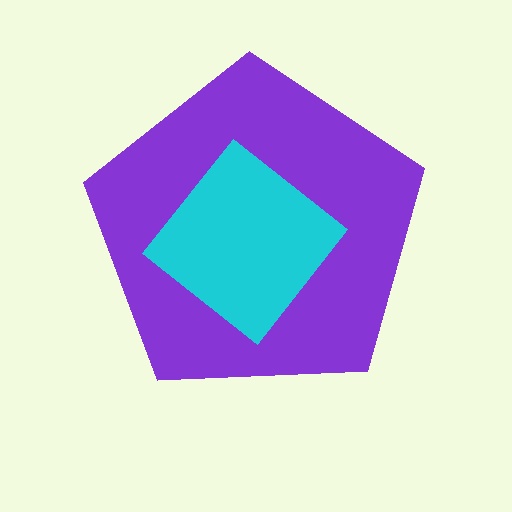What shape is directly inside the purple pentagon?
The cyan diamond.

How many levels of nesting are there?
2.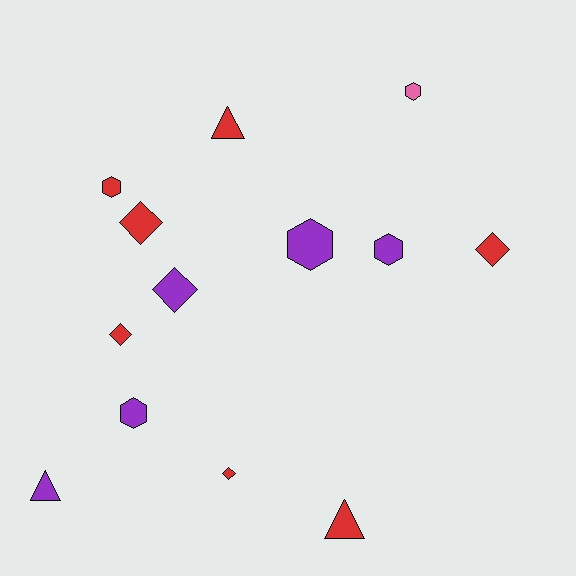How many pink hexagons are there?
There is 1 pink hexagon.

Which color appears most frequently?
Red, with 7 objects.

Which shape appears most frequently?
Hexagon, with 5 objects.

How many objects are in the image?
There are 13 objects.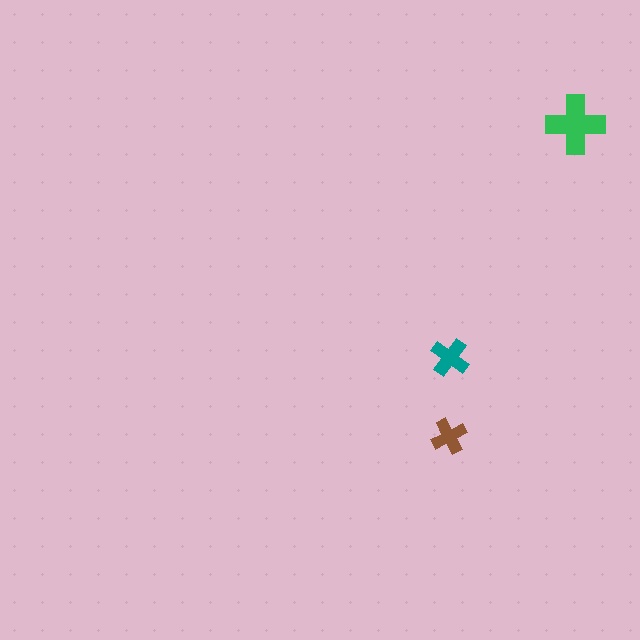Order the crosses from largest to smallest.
the green one, the teal one, the brown one.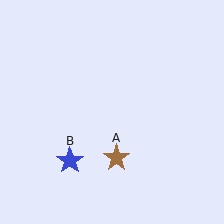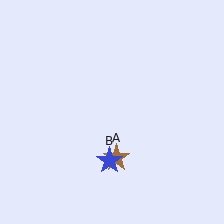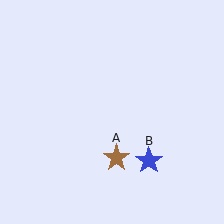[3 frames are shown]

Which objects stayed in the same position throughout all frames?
Brown star (object A) remained stationary.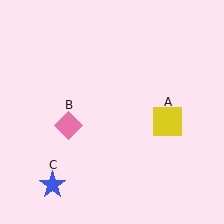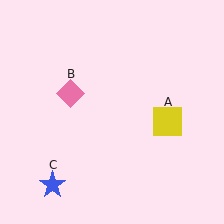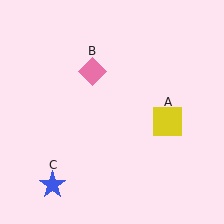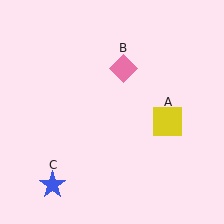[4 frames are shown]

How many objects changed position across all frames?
1 object changed position: pink diamond (object B).